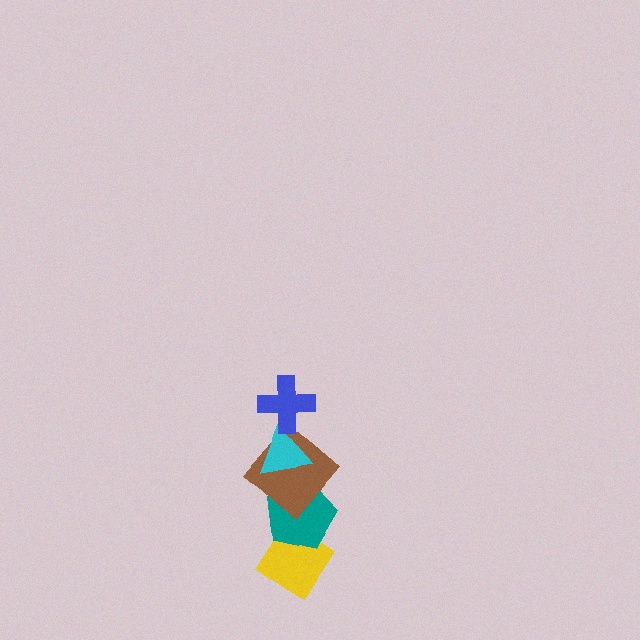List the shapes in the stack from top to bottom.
From top to bottom: the blue cross, the cyan triangle, the brown diamond, the teal pentagon, the yellow diamond.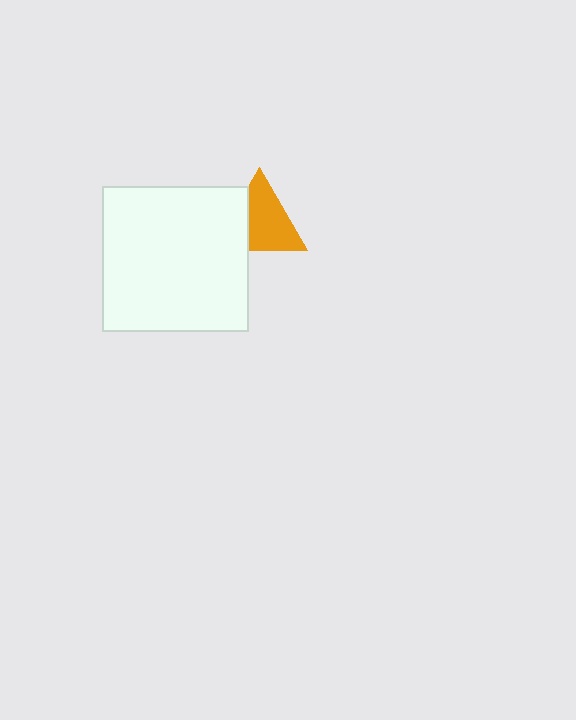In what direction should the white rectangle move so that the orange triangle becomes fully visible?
The white rectangle should move left. That is the shortest direction to clear the overlap and leave the orange triangle fully visible.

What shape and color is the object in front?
The object in front is a white rectangle.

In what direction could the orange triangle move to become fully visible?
The orange triangle could move right. That would shift it out from behind the white rectangle entirely.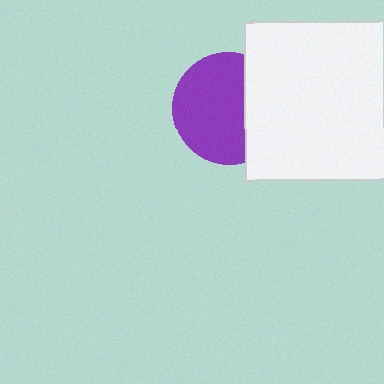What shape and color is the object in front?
The object in front is a white square.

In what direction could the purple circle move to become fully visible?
The purple circle could move left. That would shift it out from behind the white square entirely.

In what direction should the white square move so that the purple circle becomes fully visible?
The white square should move right. That is the shortest direction to clear the overlap and leave the purple circle fully visible.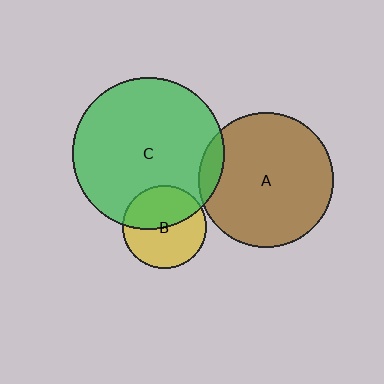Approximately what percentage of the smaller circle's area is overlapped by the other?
Approximately 10%.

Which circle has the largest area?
Circle C (green).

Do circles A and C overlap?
Yes.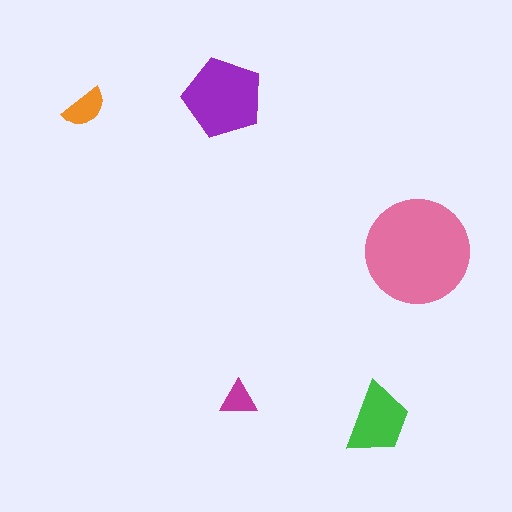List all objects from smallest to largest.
The magenta triangle, the orange semicircle, the green trapezoid, the purple pentagon, the pink circle.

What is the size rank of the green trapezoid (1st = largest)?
3rd.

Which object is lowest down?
The green trapezoid is bottommost.